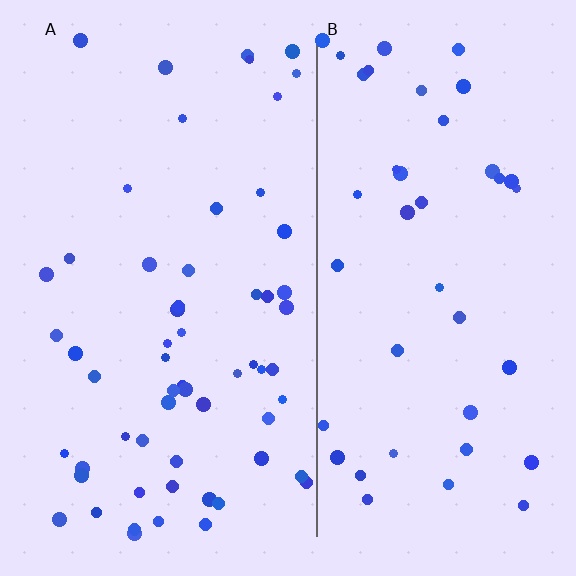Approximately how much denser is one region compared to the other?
Approximately 1.4× — region A over region B.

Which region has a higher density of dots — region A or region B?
A (the left).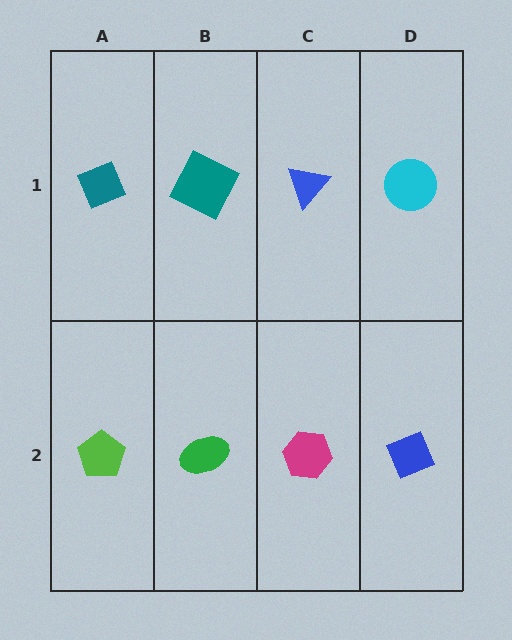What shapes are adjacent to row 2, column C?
A blue triangle (row 1, column C), a green ellipse (row 2, column B), a blue diamond (row 2, column D).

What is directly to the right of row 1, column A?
A teal square.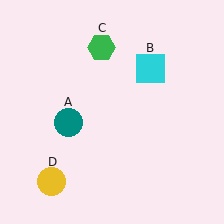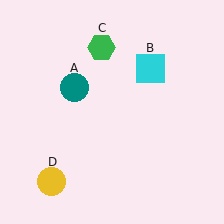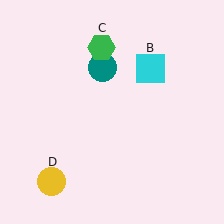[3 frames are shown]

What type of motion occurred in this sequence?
The teal circle (object A) rotated clockwise around the center of the scene.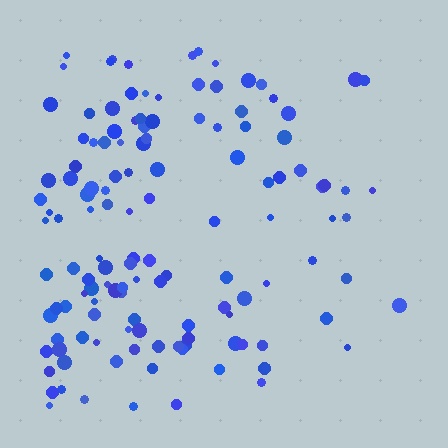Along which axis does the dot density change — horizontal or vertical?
Horizontal.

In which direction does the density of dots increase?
From right to left, with the left side densest.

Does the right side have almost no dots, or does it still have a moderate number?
Still a moderate number, just noticeably fewer than the left.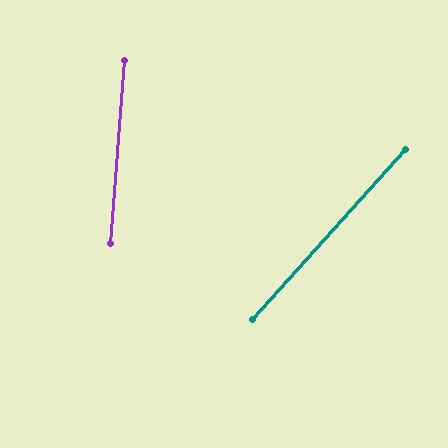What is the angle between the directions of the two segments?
Approximately 38 degrees.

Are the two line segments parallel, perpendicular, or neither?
Neither parallel nor perpendicular — they differ by about 38°.